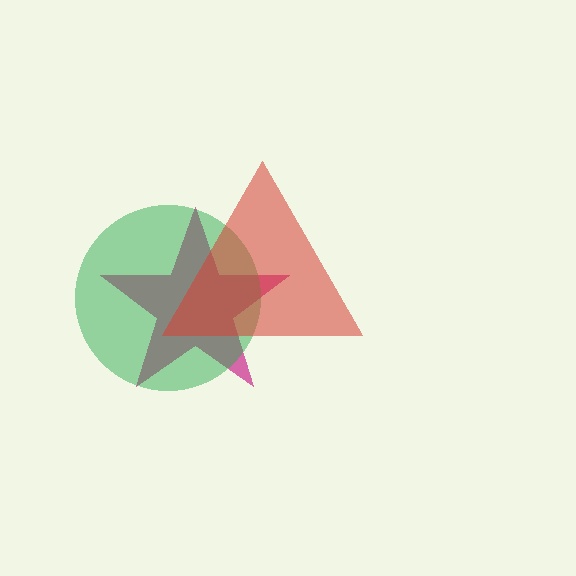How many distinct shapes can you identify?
There are 3 distinct shapes: a magenta star, a green circle, a red triangle.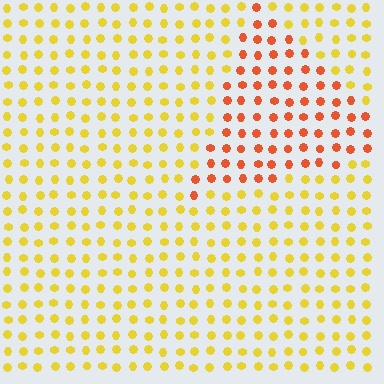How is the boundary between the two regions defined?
The boundary is defined purely by a slight shift in hue (about 41 degrees). Spacing, size, and orientation are identical on both sides.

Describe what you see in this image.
The image is filled with small yellow elements in a uniform arrangement. A triangle-shaped region is visible where the elements are tinted to a slightly different hue, forming a subtle color boundary.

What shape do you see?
I see a triangle.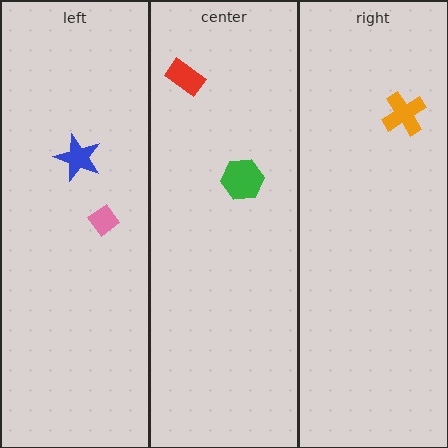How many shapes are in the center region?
2.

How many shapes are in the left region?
2.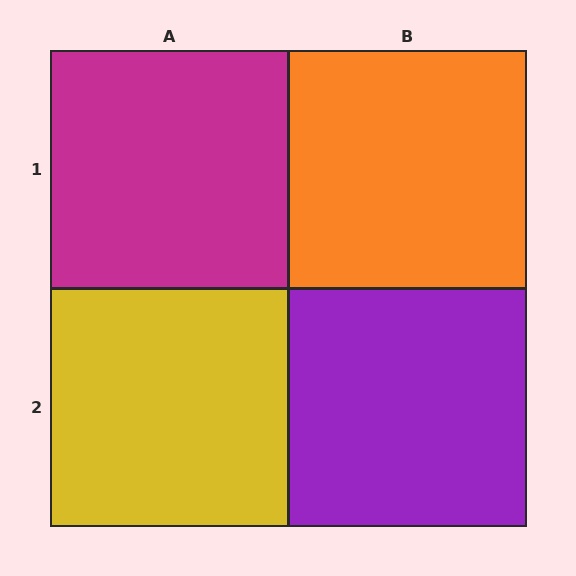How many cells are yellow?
1 cell is yellow.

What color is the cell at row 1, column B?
Orange.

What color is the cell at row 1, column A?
Magenta.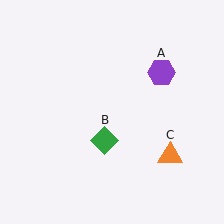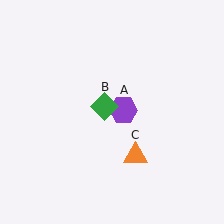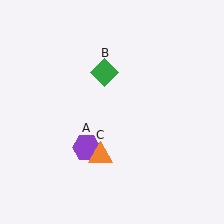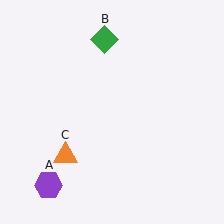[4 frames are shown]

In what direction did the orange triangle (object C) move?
The orange triangle (object C) moved left.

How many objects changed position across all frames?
3 objects changed position: purple hexagon (object A), green diamond (object B), orange triangle (object C).